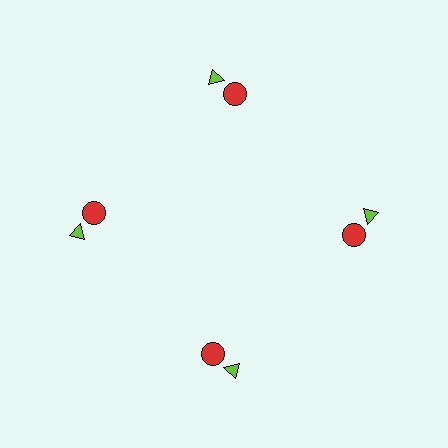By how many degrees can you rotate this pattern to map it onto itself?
The pattern maps onto itself every 90 degrees of rotation.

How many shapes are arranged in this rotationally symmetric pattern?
There are 8 shapes, arranged in 4 groups of 2.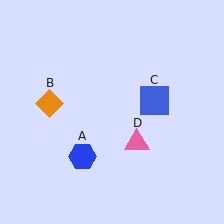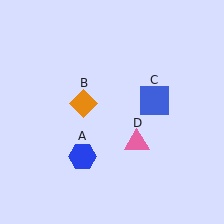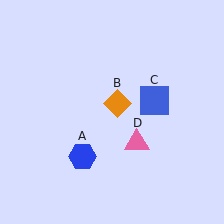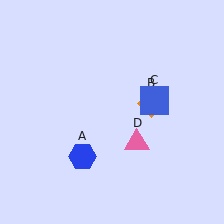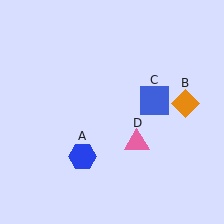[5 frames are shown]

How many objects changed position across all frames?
1 object changed position: orange diamond (object B).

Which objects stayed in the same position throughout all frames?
Blue hexagon (object A) and blue square (object C) and pink triangle (object D) remained stationary.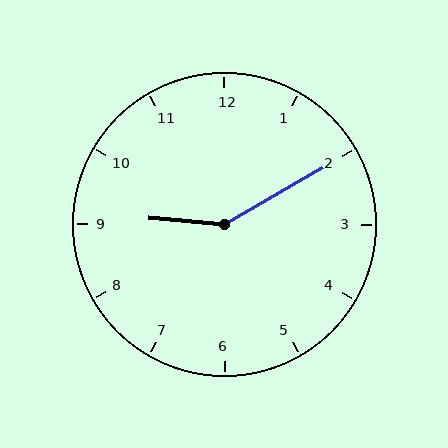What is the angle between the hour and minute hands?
Approximately 145 degrees.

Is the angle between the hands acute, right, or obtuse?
It is obtuse.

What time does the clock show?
9:10.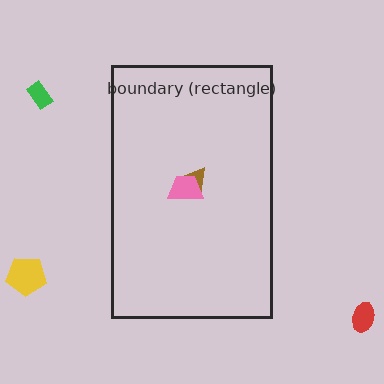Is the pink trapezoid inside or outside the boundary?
Inside.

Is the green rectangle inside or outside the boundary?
Outside.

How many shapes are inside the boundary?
2 inside, 3 outside.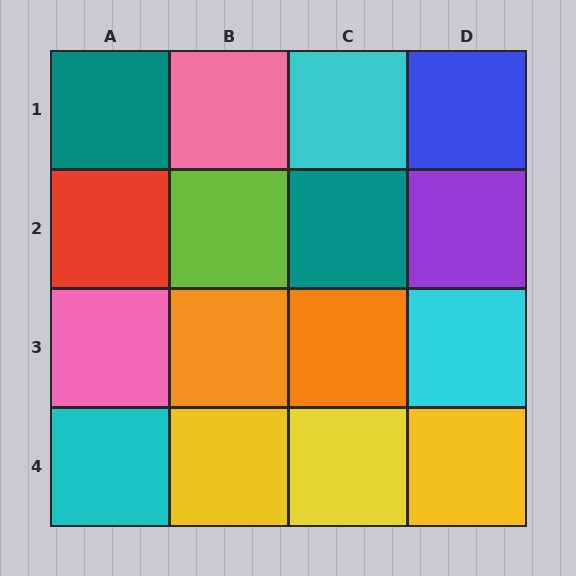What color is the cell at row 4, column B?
Yellow.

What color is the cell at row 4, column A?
Cyan.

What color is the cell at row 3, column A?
Pink.